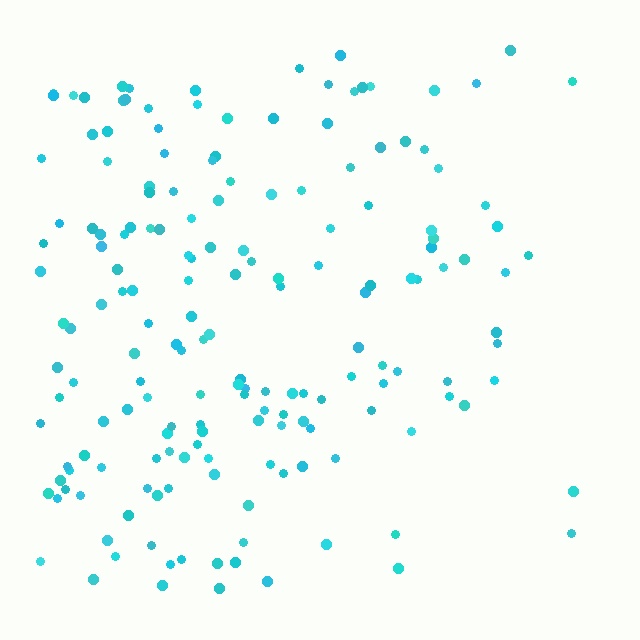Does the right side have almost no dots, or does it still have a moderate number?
Still a moderate number, just noticeably fewer than the left.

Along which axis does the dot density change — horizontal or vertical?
Horizontal.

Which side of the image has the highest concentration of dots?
The left.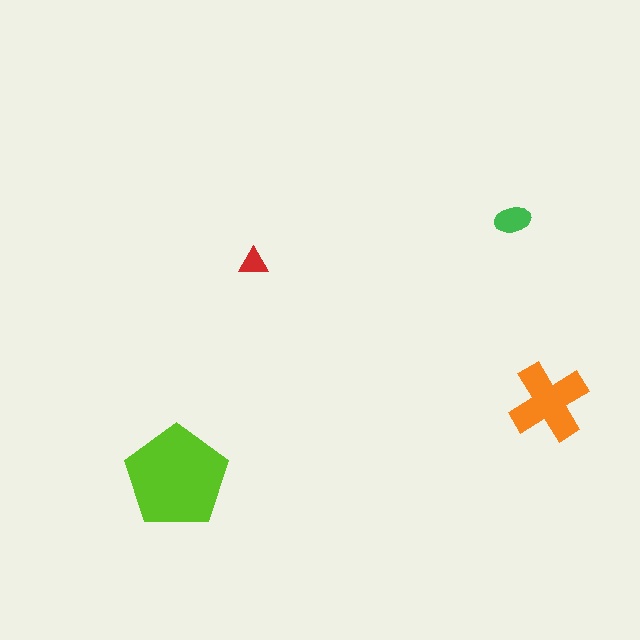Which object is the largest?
The lime pentagon.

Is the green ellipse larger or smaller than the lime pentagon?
Smaller.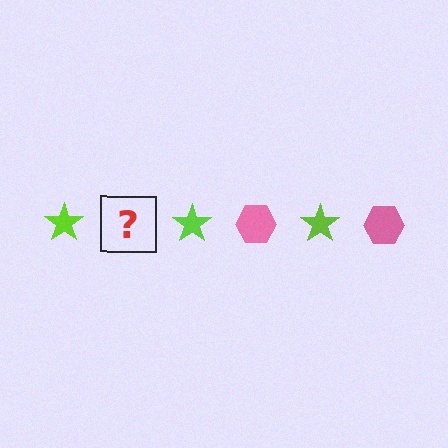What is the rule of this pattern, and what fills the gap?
The rule is that the pattern alternates between lime star and pink hexagon. The gap should be filled with a pink hexagon.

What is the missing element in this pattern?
The missing element is a pink hexagon.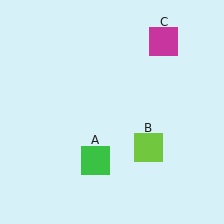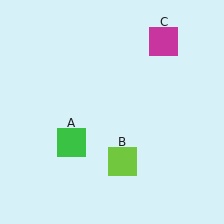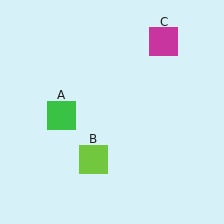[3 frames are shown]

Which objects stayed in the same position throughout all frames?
Magenta square (object C) remained stationary.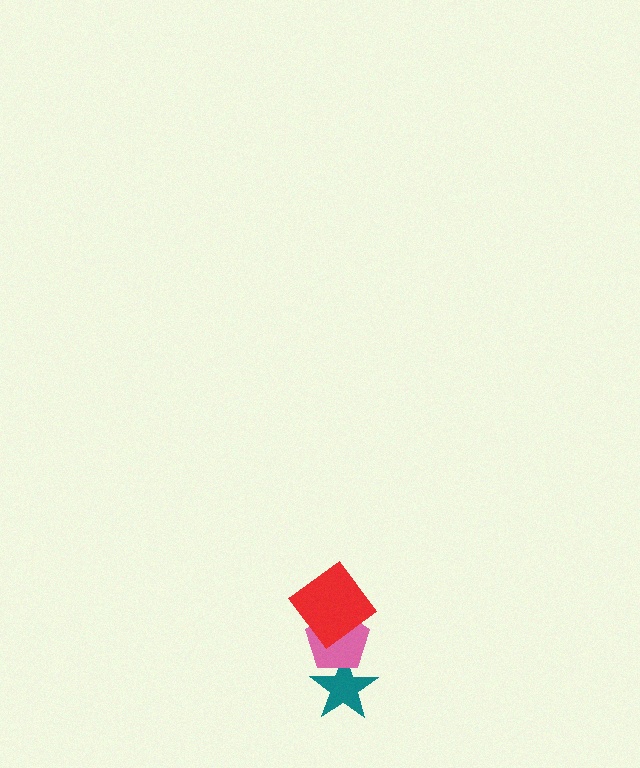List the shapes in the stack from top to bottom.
From top to bottom: the red diamond, the pink pentagon, the teal star.